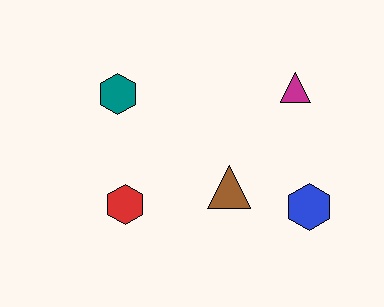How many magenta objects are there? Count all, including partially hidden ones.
There is 1 magenta object.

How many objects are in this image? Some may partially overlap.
There are 5 objects.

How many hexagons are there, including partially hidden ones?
There are 3 hexagons.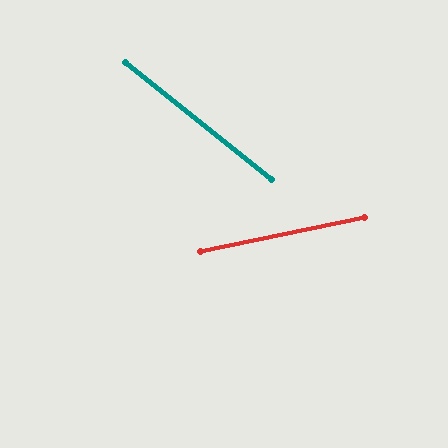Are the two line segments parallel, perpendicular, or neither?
Neither parallel nor perpendicular — they differ by about 51°.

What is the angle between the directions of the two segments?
Approximately 51 degrees.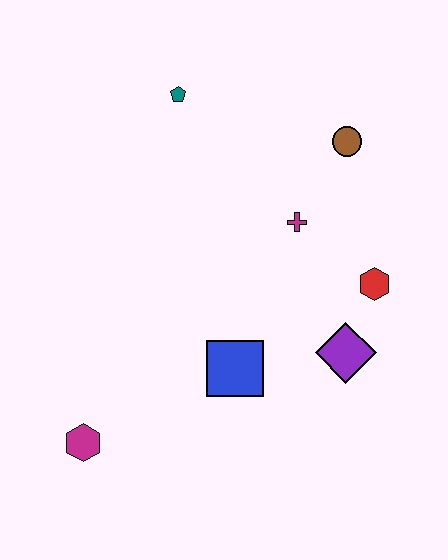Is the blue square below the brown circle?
Yes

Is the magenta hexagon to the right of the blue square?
No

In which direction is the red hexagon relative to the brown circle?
The red hexagon is below the brown circle.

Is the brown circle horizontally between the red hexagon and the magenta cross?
Yes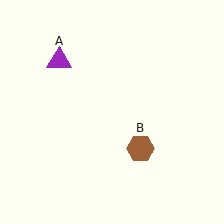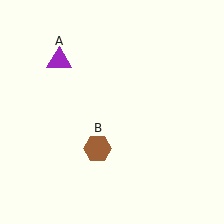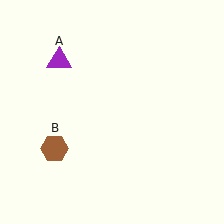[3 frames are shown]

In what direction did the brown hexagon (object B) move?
The brown hexagon (object B) moved left.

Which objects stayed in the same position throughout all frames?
Purple triangle (object A) remained stationary.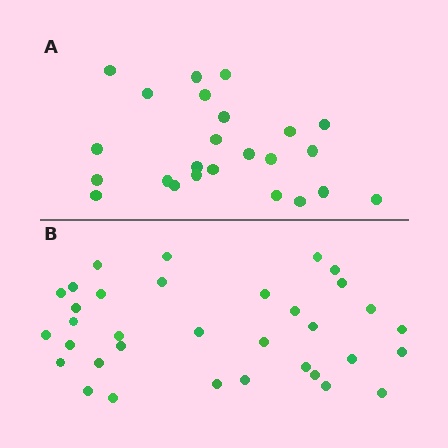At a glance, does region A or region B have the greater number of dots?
Region B (the bottom region) has more dots.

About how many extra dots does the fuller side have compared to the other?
Region B has roughly 10 or so more dots than region A.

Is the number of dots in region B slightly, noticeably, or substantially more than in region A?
Region B has noticeably more, but not dramatically so. The ratio is roughly 1.4 to 1.